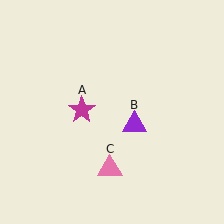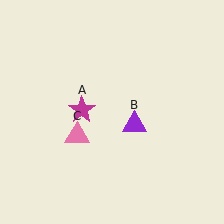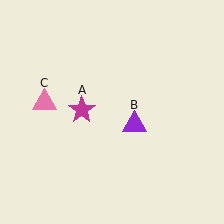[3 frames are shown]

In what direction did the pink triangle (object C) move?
The pink triangle (object C) moved up and to the left.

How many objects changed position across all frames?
1 object changed position: pink triangle (object C).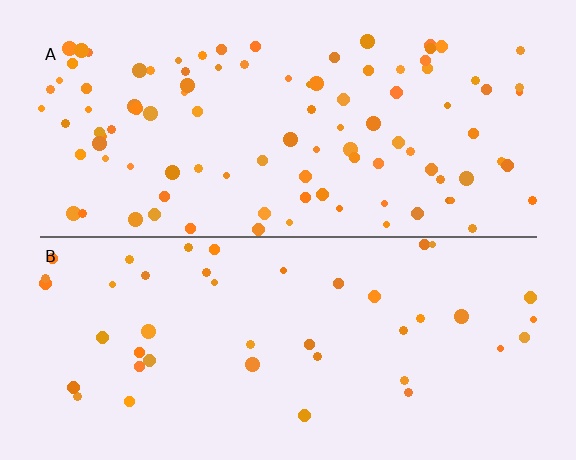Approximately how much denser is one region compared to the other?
Approximately 2.3× — region A over region B.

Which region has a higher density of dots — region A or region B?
A (the top).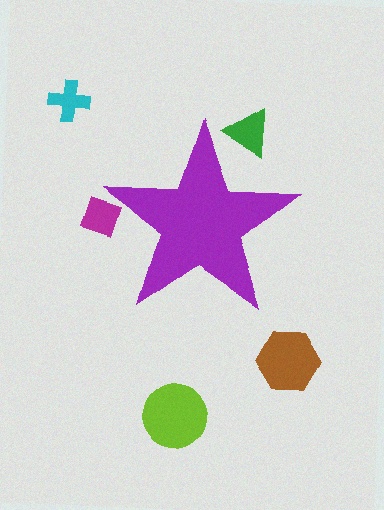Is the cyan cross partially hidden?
No, the cyan cross is fully visible.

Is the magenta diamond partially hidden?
Yes, the magenta diamond is partially hidden behind the purple star.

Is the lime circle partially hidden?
No, the lime circle is fully visible.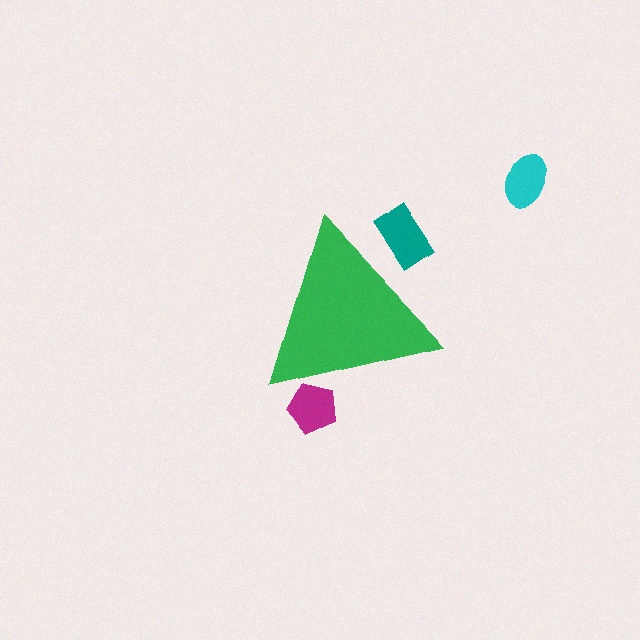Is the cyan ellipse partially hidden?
No, the cyan ellipse is fully visible.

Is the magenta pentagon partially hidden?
Yes, the magenta pentagon is partially hidden behind the green triangle.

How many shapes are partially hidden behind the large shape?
2 shapes are partially hidden.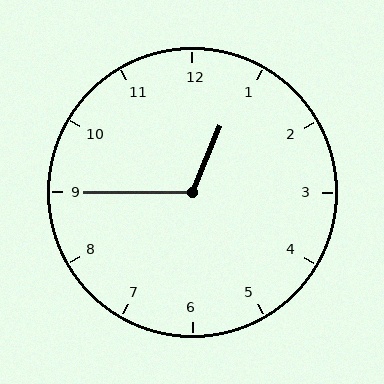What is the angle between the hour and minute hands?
Approximately 112 degrees.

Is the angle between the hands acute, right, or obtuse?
It is obtuse.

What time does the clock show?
12:45.